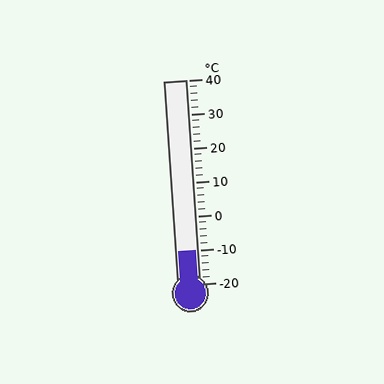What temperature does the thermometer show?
The thermometer shows approximately -10°C.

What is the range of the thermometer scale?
The thermometer scale ranges from -20°C to 40°C.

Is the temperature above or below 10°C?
The temperature is below 10°C.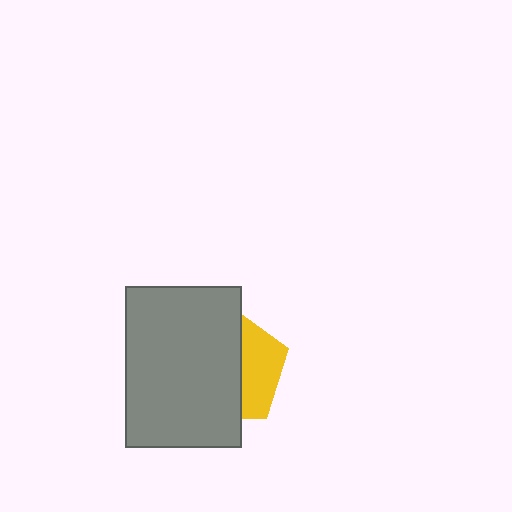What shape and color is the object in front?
The object in front is a gray rectangle.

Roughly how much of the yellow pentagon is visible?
A small part of it is visible (roughly 36%).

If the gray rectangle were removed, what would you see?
You would see the complete yellow pentagon.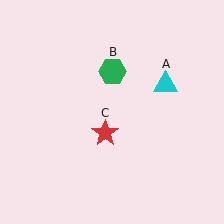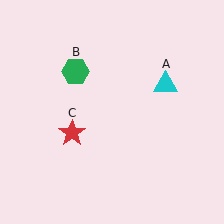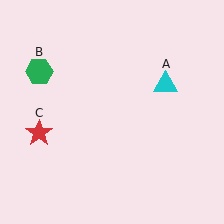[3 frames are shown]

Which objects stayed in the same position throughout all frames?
Cyan triangle (object A) remained stationary.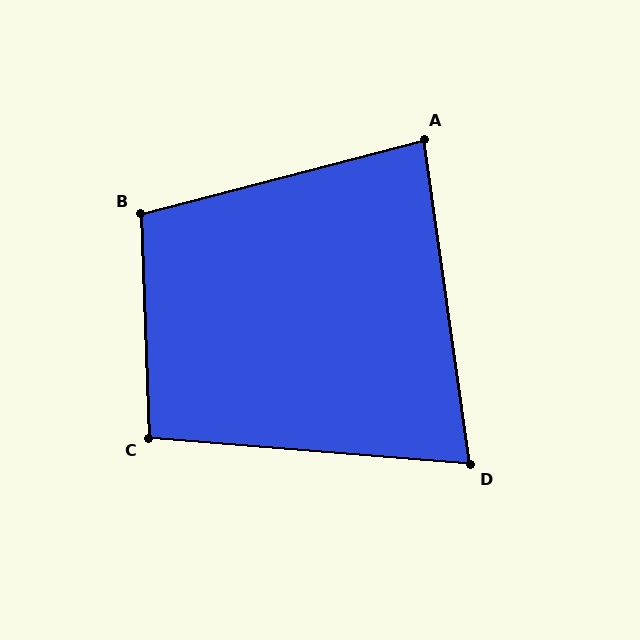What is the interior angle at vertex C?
Approximately 97 degrees (obtuse).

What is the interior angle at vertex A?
Approximately 83 degrees (acute).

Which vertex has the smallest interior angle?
D, at approximately 77 degrees.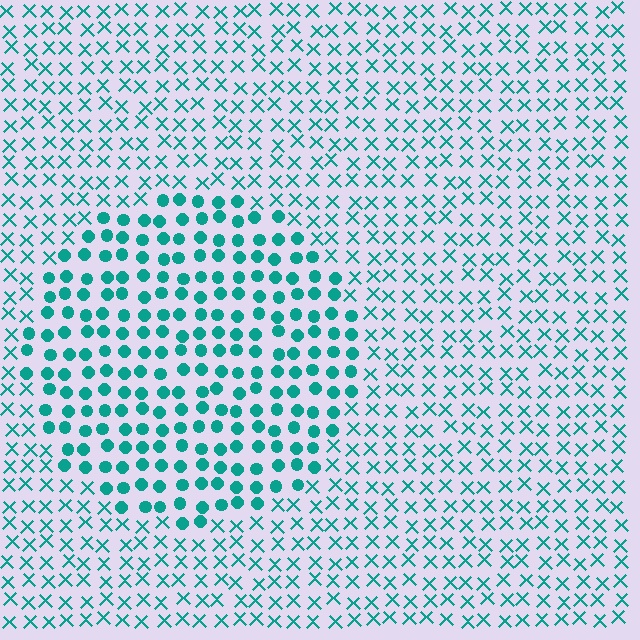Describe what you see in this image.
The image is filled with small teal elements arranged in a uniform grid. A circle-shaped region contains circles, while the surrounding area contains X marks. The boundary is defined purely by the change in element shape.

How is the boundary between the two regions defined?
The boundary is defined by a change in element shape: circles inside vs. X marks outside. All elements share the same color and spacing.